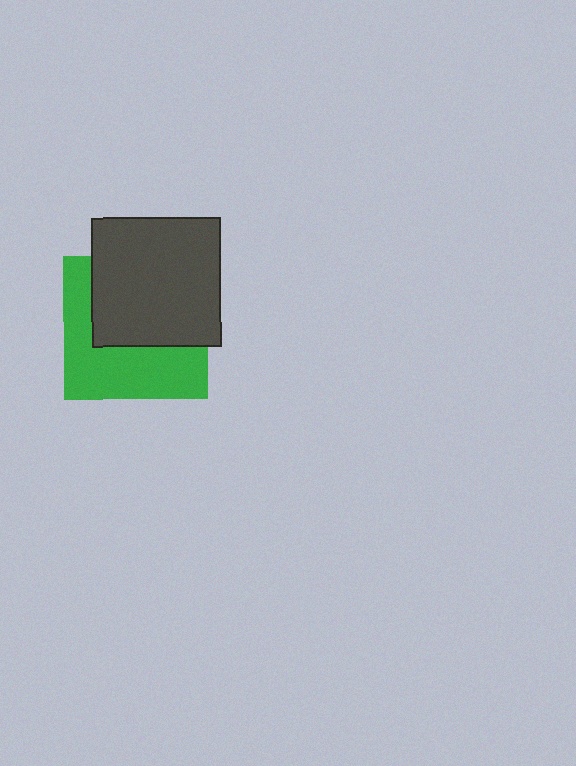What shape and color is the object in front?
The object in front is a dark gray square.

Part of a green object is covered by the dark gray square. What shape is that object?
It is a square.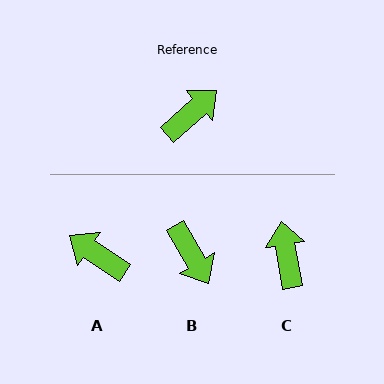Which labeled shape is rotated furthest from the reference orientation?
A, about 104 degrees away.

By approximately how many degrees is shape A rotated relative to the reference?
Approximately 104 degrees counter-clockwise.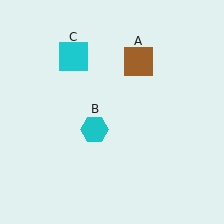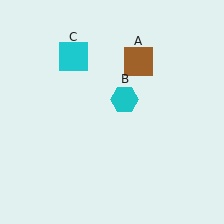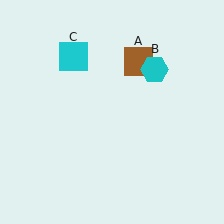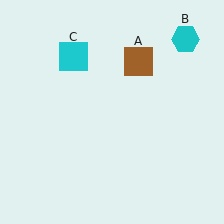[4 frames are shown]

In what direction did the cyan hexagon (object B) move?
The cyan hexagon (object B) moved up and to the right.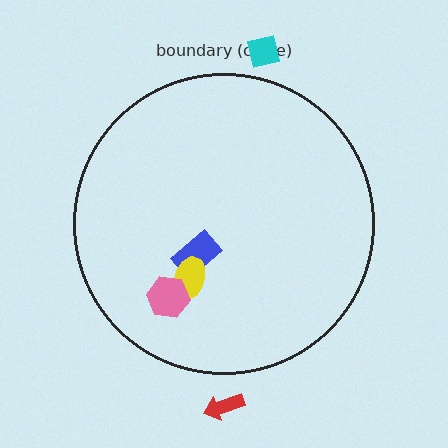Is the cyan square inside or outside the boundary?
Outside.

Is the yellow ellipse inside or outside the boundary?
Inside.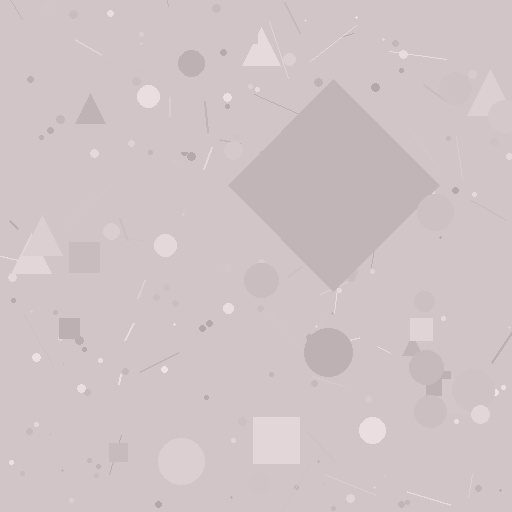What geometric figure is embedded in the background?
A diamond is embedded in the background.